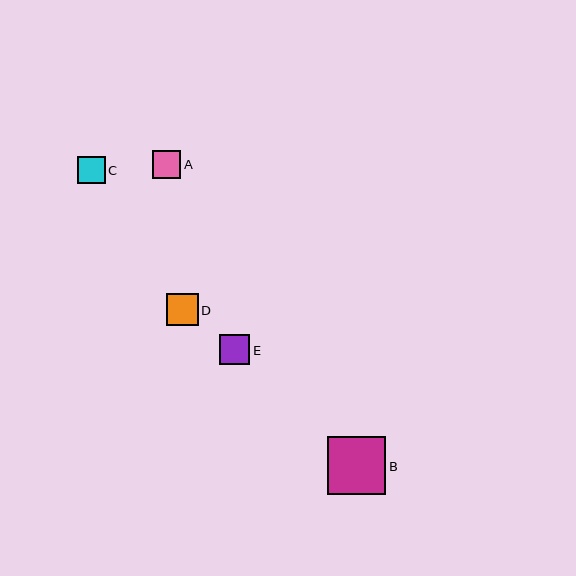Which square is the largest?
Square B is the largest with a size of approximately 58 pixels.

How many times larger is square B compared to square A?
Square B is approximately 2.1 times the size of square A.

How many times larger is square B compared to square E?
Square B is approximately 1.9 times the size of square E.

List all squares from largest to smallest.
From largest to smallest: B, D, E, A, C.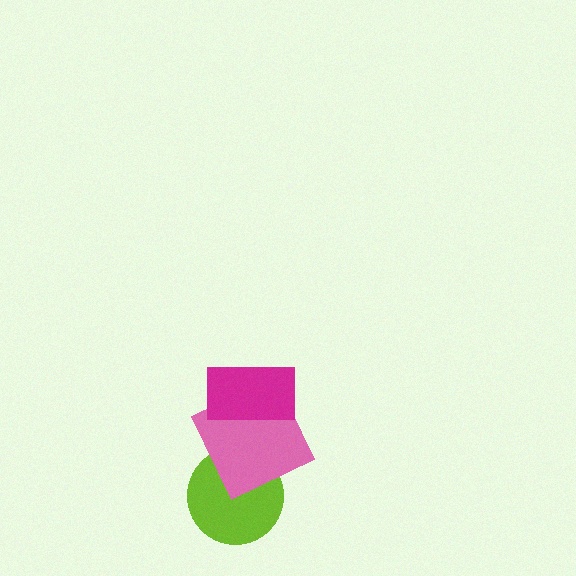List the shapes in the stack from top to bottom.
From top to bottom: the magenta rectangle, the pink square, the lime circle.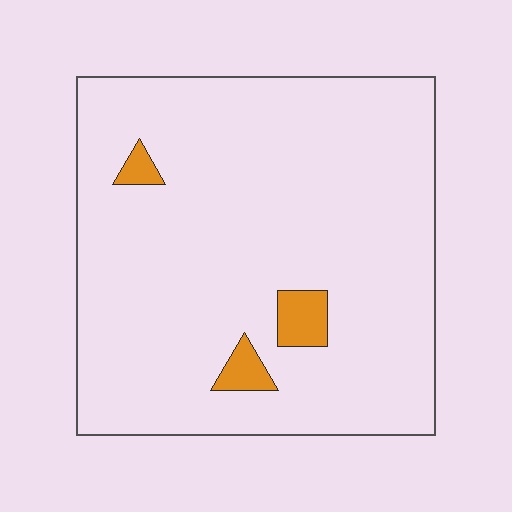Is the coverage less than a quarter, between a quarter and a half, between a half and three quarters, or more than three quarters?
Less than a quarter.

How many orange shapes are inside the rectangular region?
3.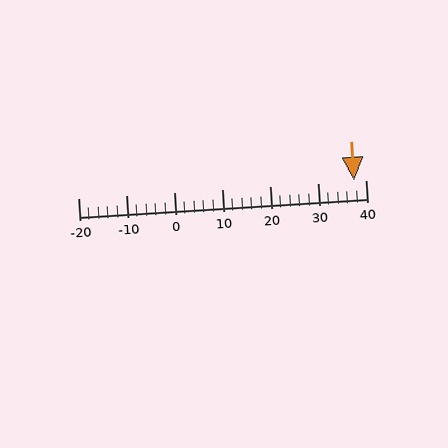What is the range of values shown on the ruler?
The ruler shows values from -20 to 40.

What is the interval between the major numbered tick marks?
The major tick marks are spaced 10 units apart.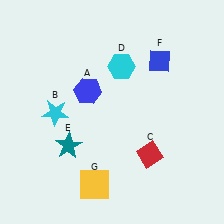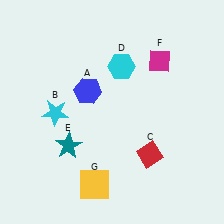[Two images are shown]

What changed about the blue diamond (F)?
In Image 1, F is blue. In Image 2, it changed to magenta.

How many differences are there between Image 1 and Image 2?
There is 1 difference between the two images.